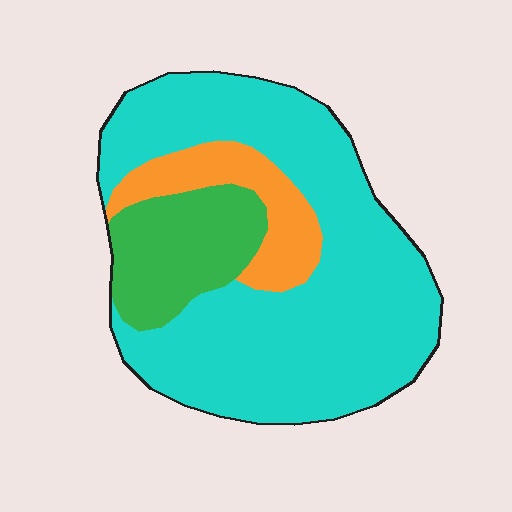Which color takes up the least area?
Orange, at roughly 15%.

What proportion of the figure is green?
Green takes up less than a quarter of the figure.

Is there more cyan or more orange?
Cyan.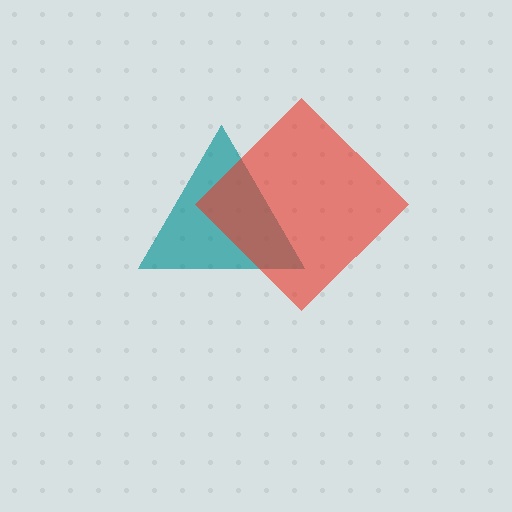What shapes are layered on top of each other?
The layered shapes are: a teal triangle, a red diamond.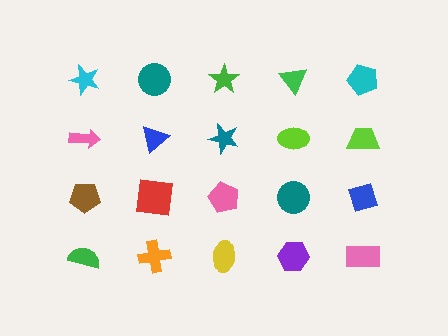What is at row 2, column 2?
A blue triangle.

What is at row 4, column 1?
A green semicircle.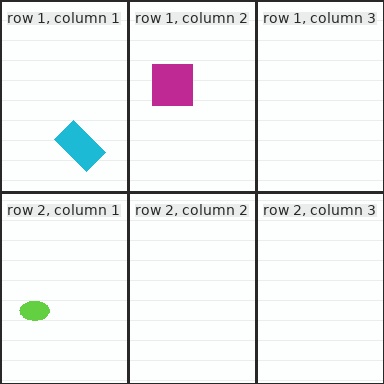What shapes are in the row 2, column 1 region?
The lime ellipse.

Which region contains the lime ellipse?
The row 2, column 1 region.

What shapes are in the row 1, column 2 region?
The magenta square.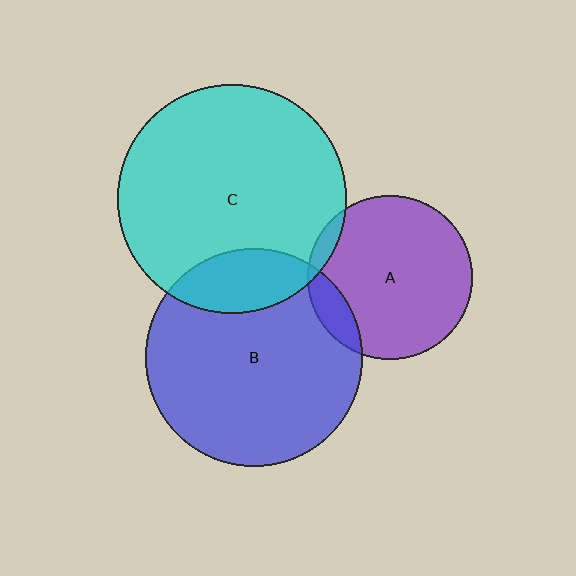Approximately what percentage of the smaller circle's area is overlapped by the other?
Approximately 20%.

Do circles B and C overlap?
Yes.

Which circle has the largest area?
Circle C (cyan).